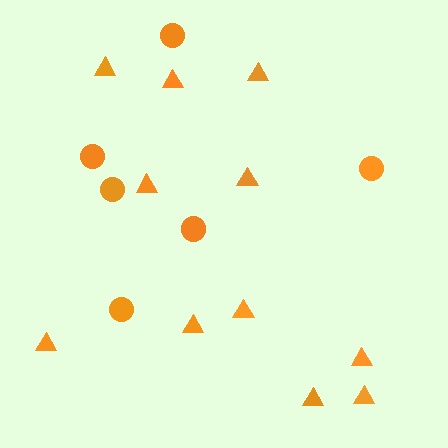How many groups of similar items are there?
There are 2 groups: one group of circles (6) and one group of triangles (11).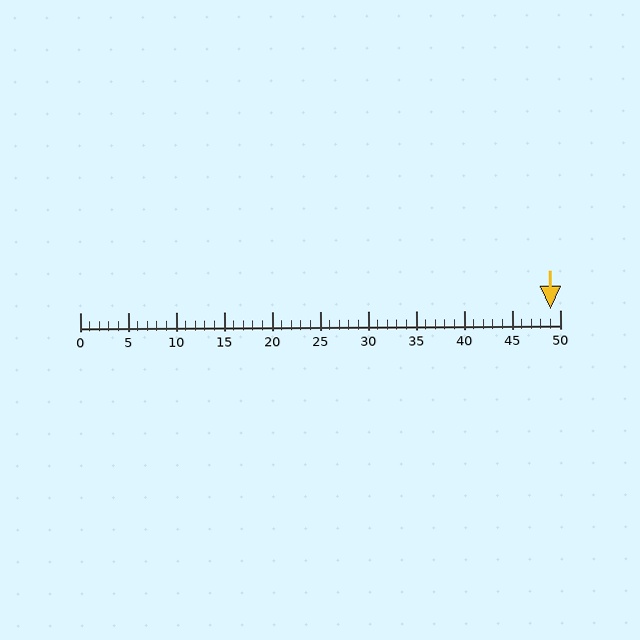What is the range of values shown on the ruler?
The ruler shows values from 0 to 50.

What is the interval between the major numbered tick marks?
The major tick marks are spaced 5 units apart.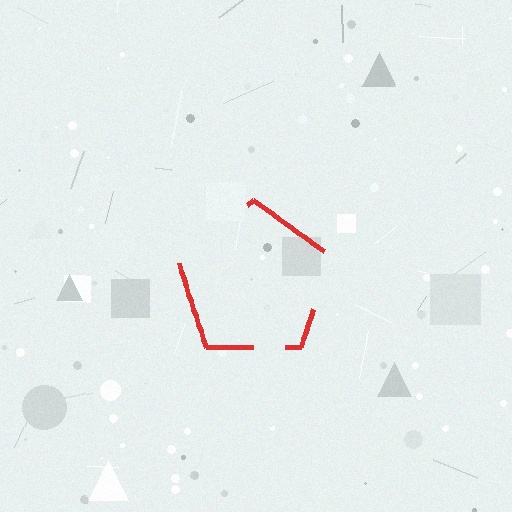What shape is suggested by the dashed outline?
The dashed outline suggests a pentagon.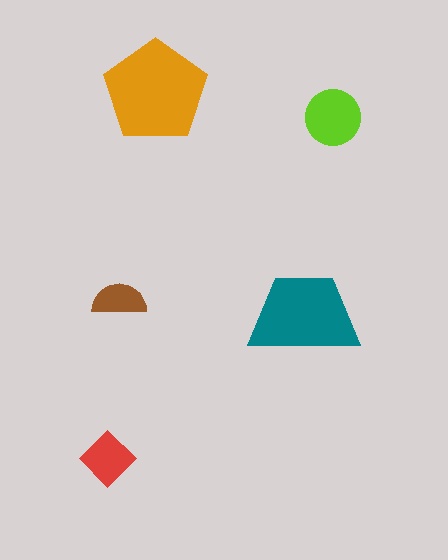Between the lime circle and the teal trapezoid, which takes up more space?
The teal trapezoid.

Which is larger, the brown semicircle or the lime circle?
The lime circle.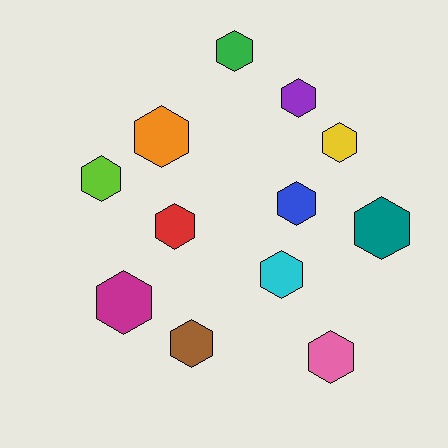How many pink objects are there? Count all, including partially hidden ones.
There is 1 pink object.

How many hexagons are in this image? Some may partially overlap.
There are 12 hexagons.